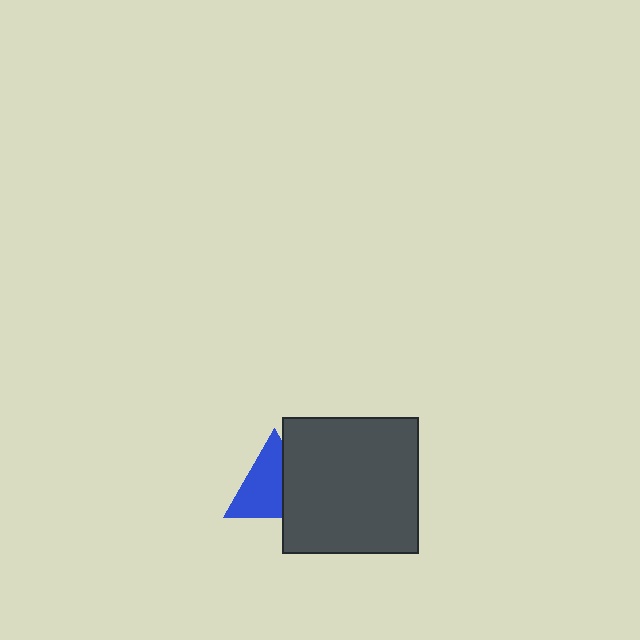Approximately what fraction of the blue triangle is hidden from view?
Roughly 37% of the blue triangle is hidden behind the dark gray square.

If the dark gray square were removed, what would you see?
You would see the complete blue triangle.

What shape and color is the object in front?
The object in front is a dark gray square.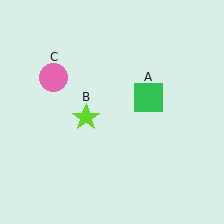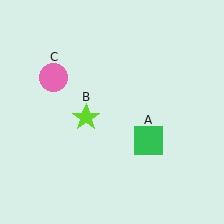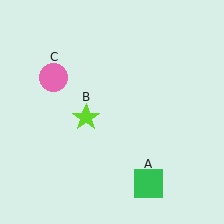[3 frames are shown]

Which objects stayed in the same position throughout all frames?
Lime star (object B) and pink circle (object C) remained stationary.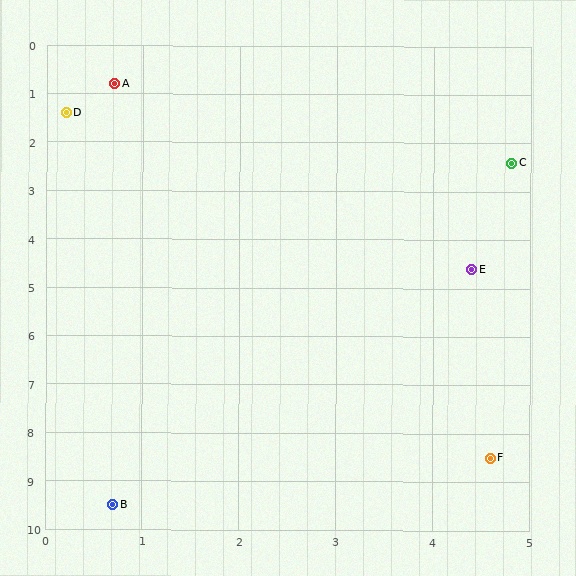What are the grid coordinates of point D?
Point D is at approximately (0.2, 1.4).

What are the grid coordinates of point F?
Point F is at approximately (4.6, 8.5).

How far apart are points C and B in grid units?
Points C and B are about 8.2 grid units apart.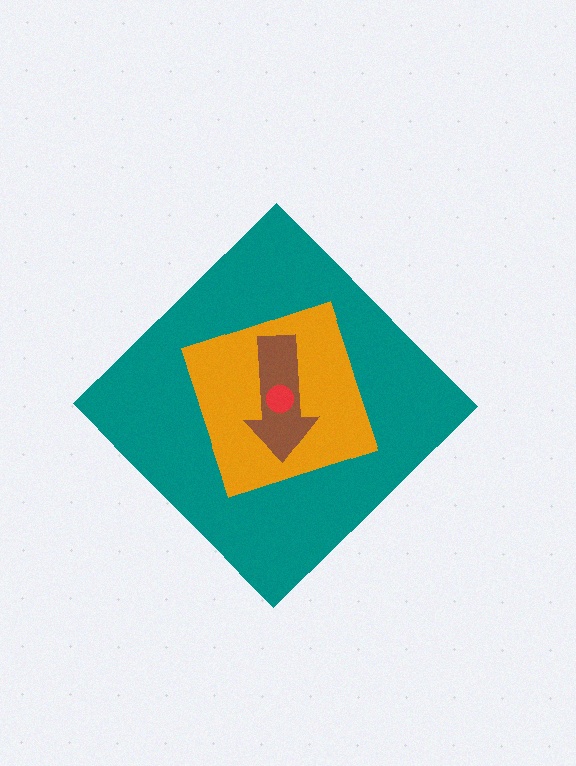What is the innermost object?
The red circle.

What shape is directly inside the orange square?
The brown arrow.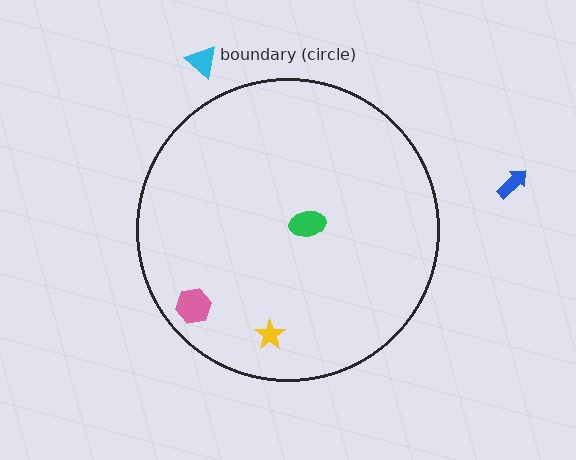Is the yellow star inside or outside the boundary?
Inside.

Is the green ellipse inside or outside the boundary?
Inside.